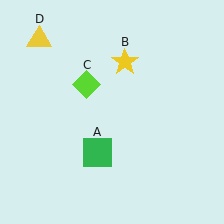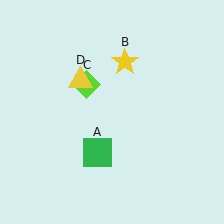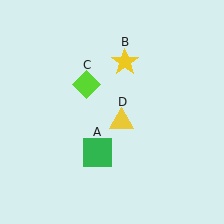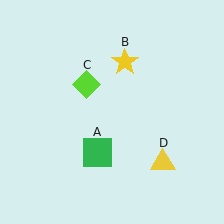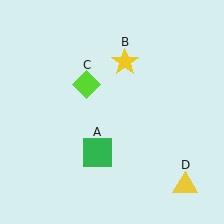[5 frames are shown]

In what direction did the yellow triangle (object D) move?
The yellow triangle (object D) moved down and to the right.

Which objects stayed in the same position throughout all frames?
Green square (object A) and yellow star (object B) and lime diamond (object C) remained stationary.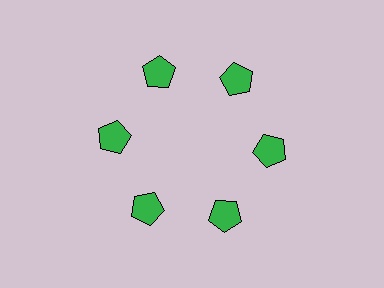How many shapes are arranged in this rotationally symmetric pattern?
There are 6 shapes, arranged in 6 groups of 1.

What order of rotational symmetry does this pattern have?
This pattern has 6-fold rotational symmetry.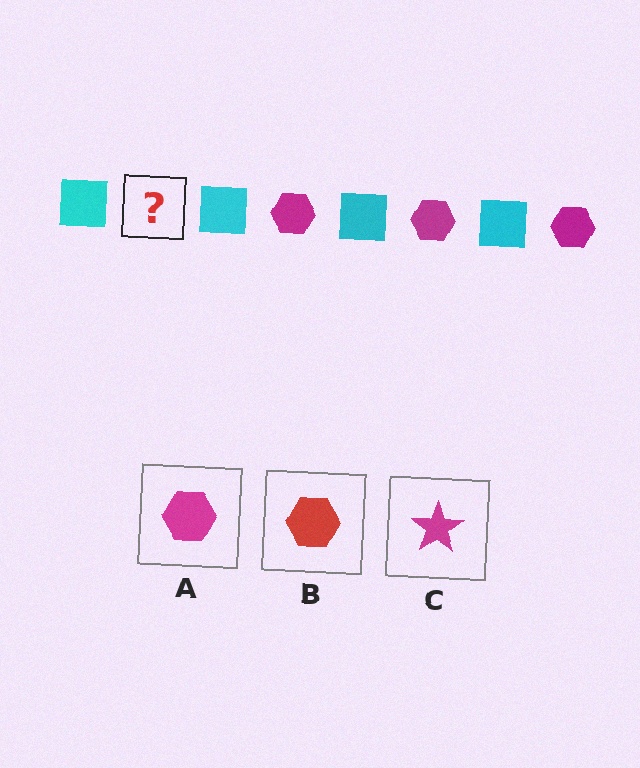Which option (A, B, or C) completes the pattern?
A.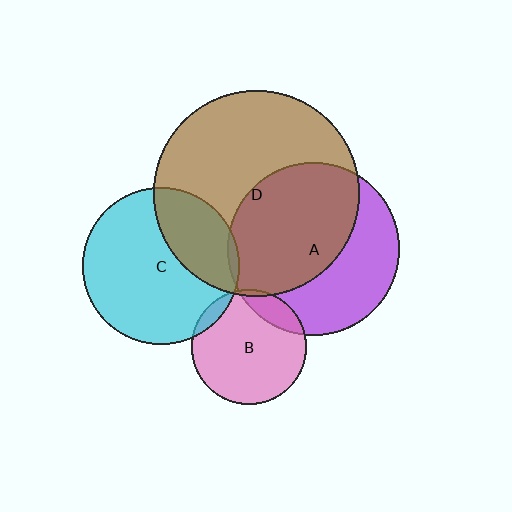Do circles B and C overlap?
Yes.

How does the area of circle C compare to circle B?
Approximately 1.9 times.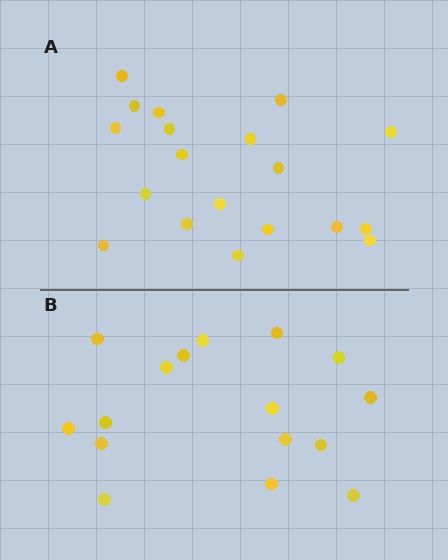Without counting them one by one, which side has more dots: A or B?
Region A (the top region) has more dots.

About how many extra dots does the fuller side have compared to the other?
Region A has just a few more — roughly 2 or 3 more dots than region B.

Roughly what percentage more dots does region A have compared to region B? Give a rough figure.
About 20% more.